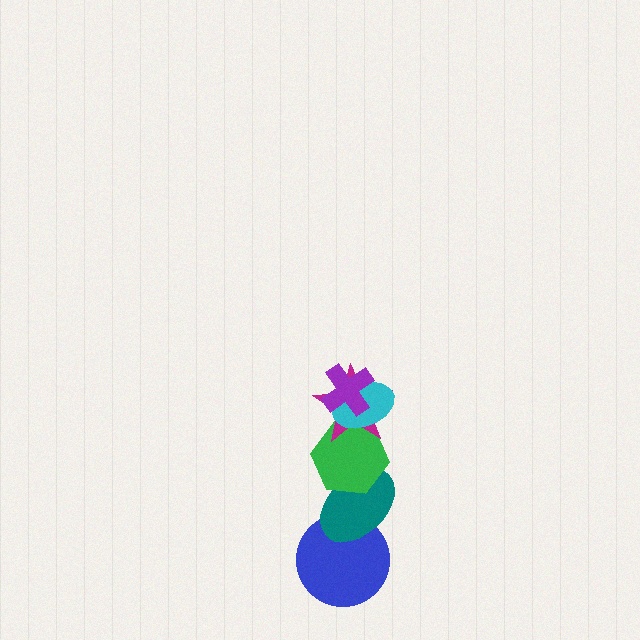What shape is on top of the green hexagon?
The magenta star is on top of the green hexagon.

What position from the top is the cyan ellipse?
The cyan ellipse is 2nd from the top.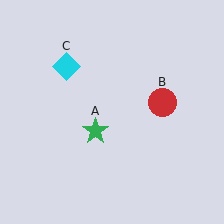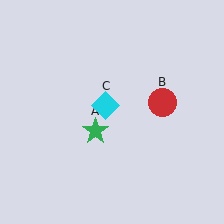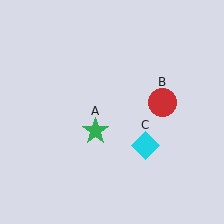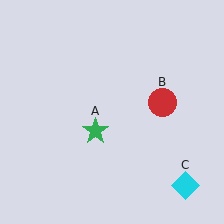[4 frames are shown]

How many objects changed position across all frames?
1 object changed position: cyan diamond (object C).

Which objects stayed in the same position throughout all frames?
Green star (object A) and red circle (object B) remained stationary.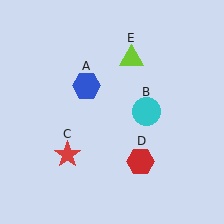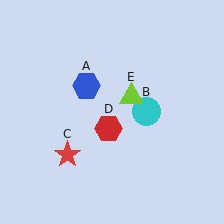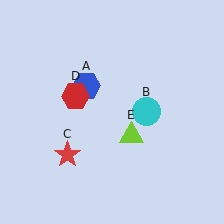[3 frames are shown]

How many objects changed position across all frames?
2 objects changed position: red hexagon (object D), lime triangle (object E).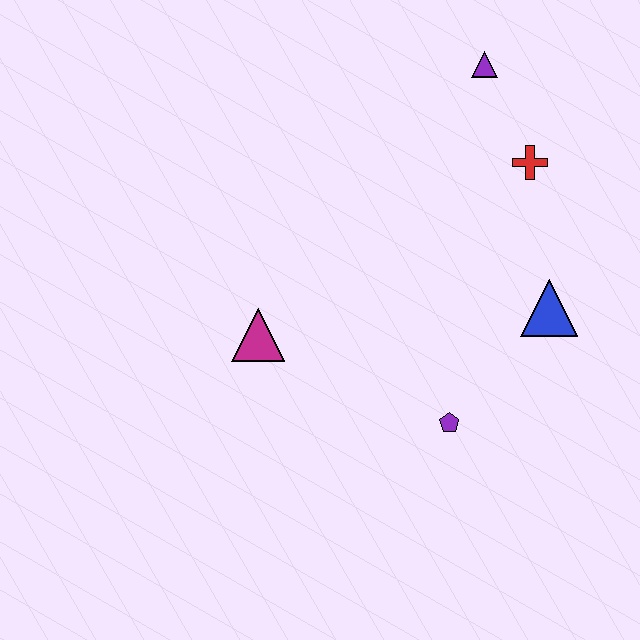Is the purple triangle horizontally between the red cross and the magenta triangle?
Yes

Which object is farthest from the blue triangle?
The magenta triangle is farthest from the blue triangle.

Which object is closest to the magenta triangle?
The purple pentagon is closest to the magenta triangle.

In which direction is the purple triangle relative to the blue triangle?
The purple triangle is above the blue triangle.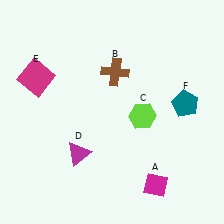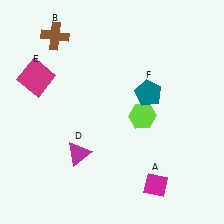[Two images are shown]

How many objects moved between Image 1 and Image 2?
2 objects moved between the two images.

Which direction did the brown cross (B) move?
The brown cross (B) moved left.